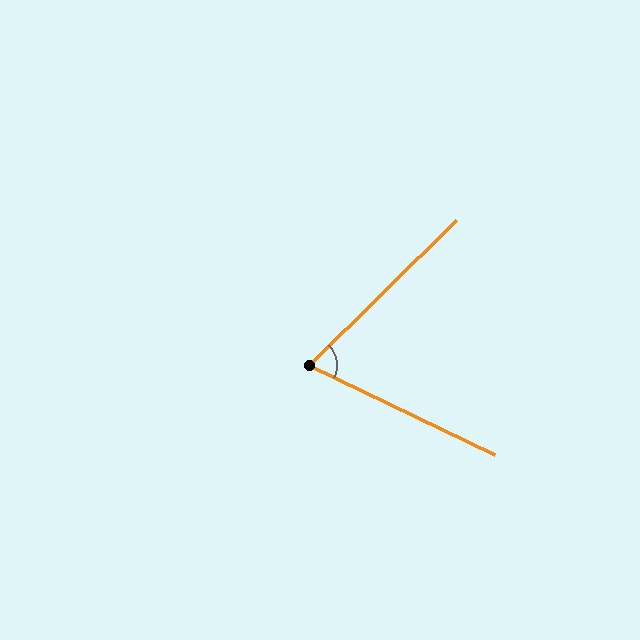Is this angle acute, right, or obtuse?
It is acute.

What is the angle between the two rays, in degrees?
Approximately 70 degrees.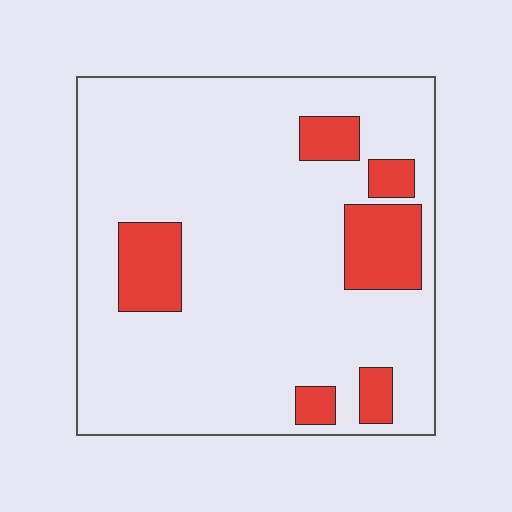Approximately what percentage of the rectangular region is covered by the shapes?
Approximately 15%.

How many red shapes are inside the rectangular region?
6.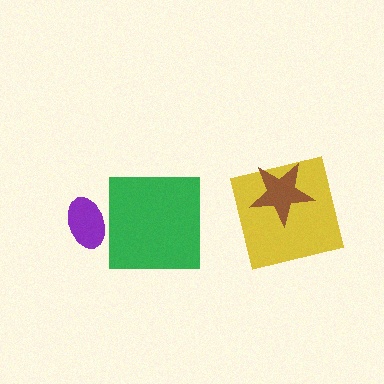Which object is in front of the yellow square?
The brown star is in front of the yellow square.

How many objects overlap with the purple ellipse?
0 objects overlap with the purple ellipse.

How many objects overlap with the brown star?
1 object overlaps with the brown star.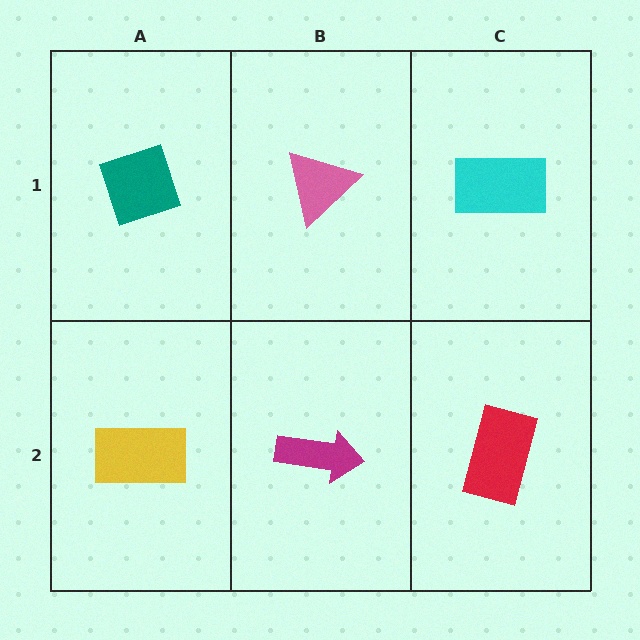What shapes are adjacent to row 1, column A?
A yellow rectangle (row 2, column A), a pink triangle (row 1, column B).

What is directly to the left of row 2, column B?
A yellow rectangle.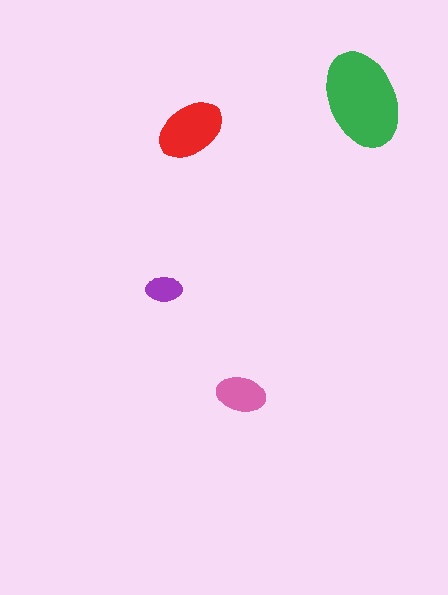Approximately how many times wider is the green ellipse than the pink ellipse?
About 2 times wider.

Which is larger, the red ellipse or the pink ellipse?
The red one.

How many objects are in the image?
There are 4 objects in the image.